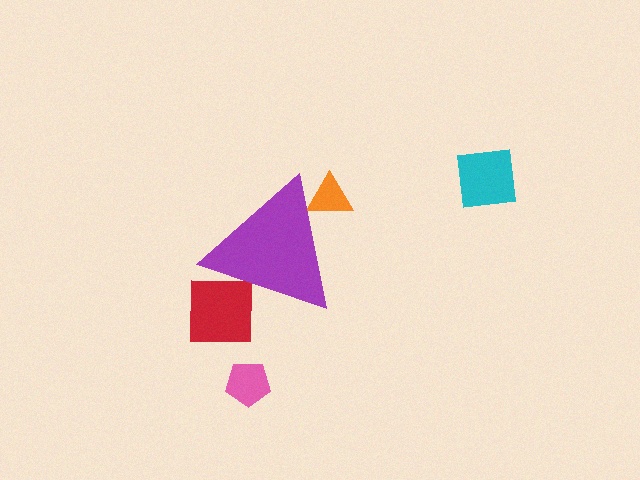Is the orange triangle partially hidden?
Yes, the orange triangle is partially hidden behind the purple triangle.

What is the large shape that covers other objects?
A purple triangle.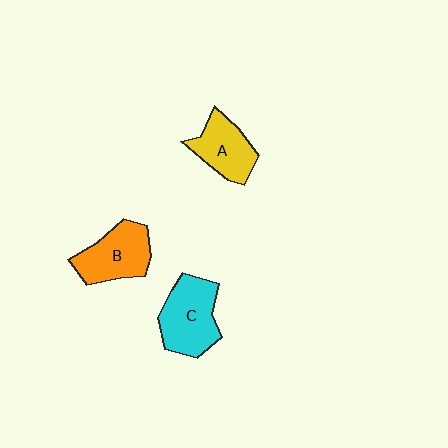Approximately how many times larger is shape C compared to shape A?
Approximately 1.3 times.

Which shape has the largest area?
Shape C (cyan).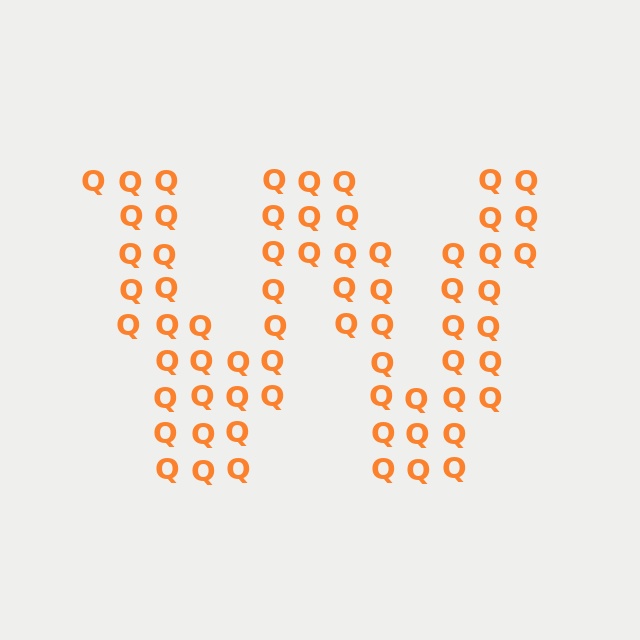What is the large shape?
The large shape is the letter W.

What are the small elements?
The small elements are letter Q's.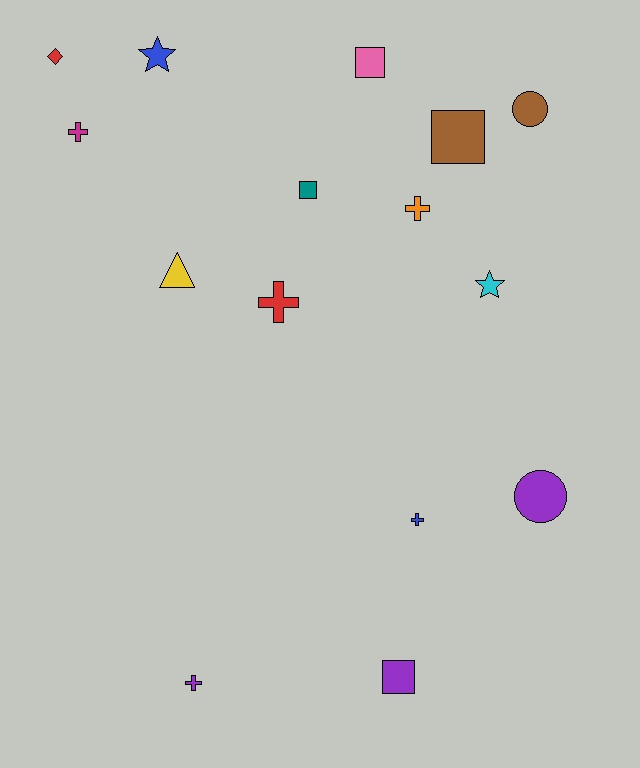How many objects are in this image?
There are 15 objects.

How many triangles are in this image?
There is 1 triangle.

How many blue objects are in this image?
There are 2 blue objects.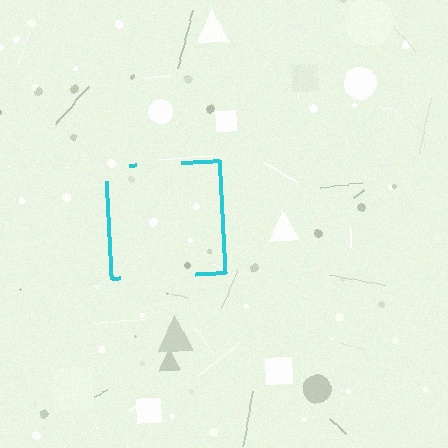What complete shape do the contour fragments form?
The contour fragments form a square.